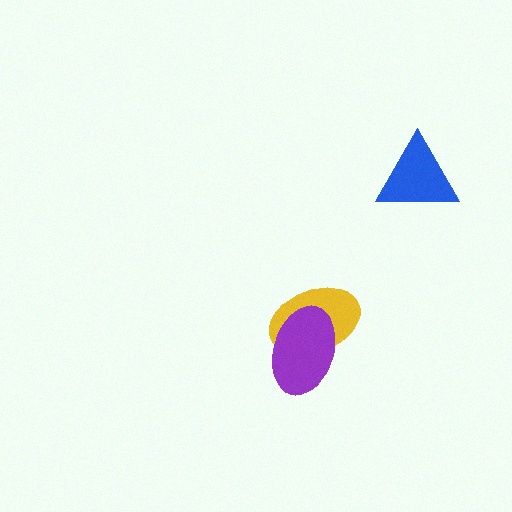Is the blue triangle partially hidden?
No, no other shape covers it.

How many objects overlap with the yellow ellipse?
1 object overlaps with the yellow ellipse.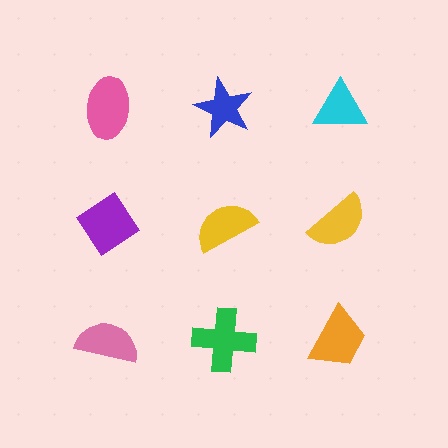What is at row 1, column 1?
A pink ellipse.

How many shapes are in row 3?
3 shapes.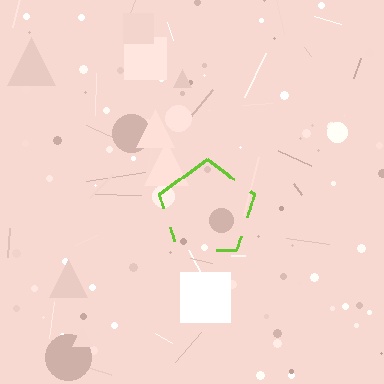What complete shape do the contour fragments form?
The contour fragments form a pentagon.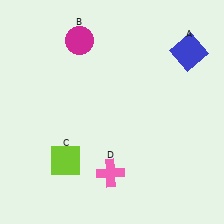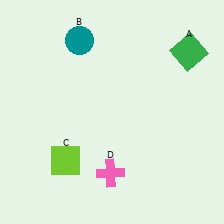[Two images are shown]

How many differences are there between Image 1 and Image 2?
There are 2 differences between the two images.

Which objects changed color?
A changed from blue to green. B changed from magenta to teal.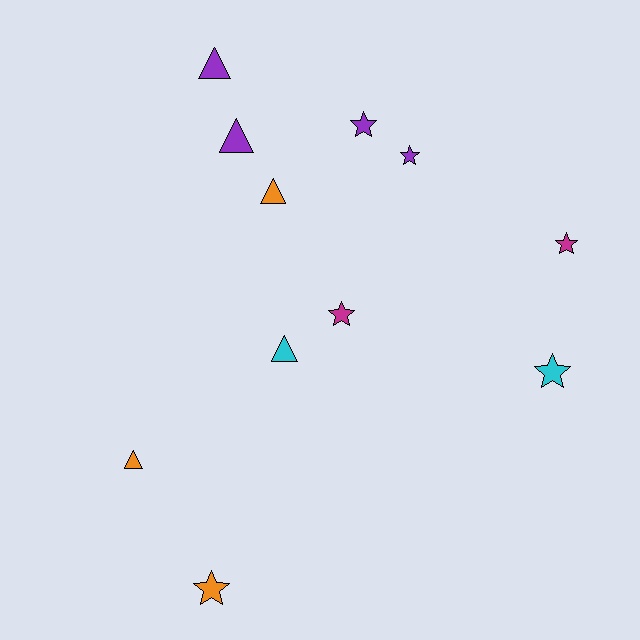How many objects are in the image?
There are 11 objects.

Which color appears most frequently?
Purple, with 4 objects.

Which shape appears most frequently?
Star, with 6 objects.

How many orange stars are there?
There is 1 orange star.